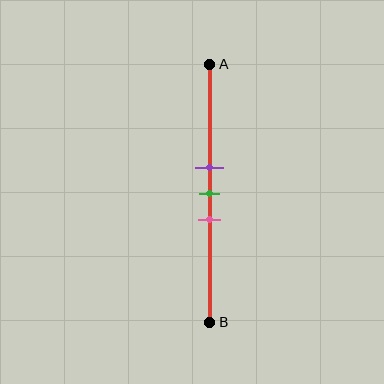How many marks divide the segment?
There are 3 marks dividing the segment.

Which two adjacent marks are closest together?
The purple and green marks are the closest adjacent pair.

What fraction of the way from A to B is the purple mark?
The purple mark is approximately 40% (0.4) of the way from A to B.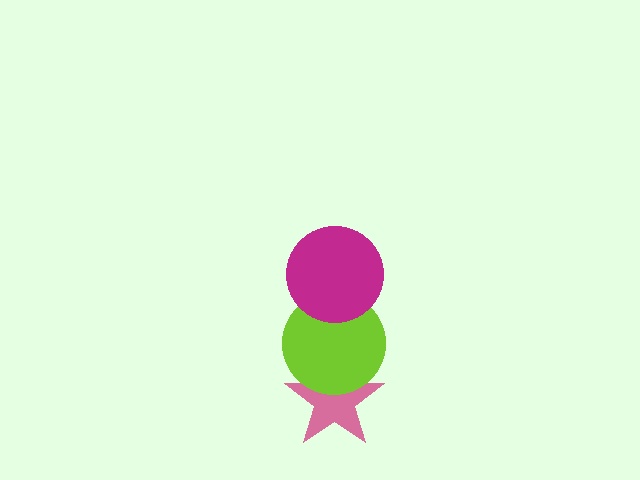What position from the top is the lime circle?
The lime circle is 2nd from the top.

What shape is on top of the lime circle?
The magenta circle is on top of the lime circle.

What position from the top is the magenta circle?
The magenta circle is 1st from the top.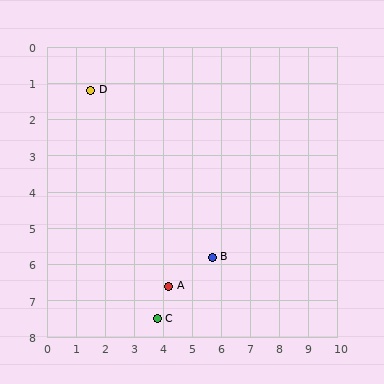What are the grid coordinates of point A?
Point A is at approximately (4.2, 6.6).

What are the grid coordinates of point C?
Point C is at approximately (3.8, 7.5).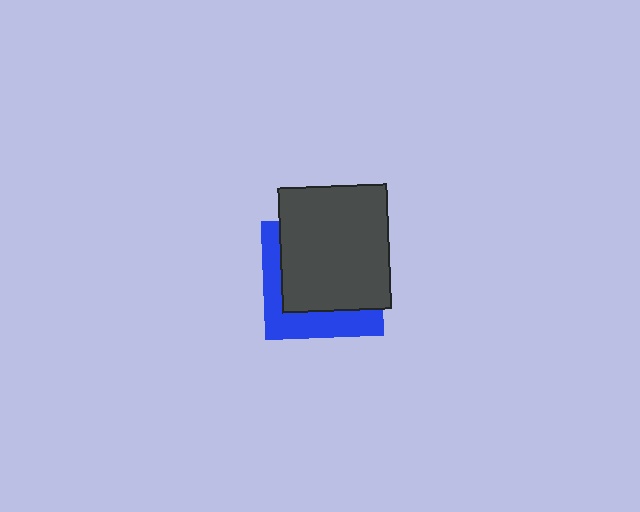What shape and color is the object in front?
The object in front is a dark gray rectangle.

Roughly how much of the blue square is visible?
A small part of it is visible (roughly 34%).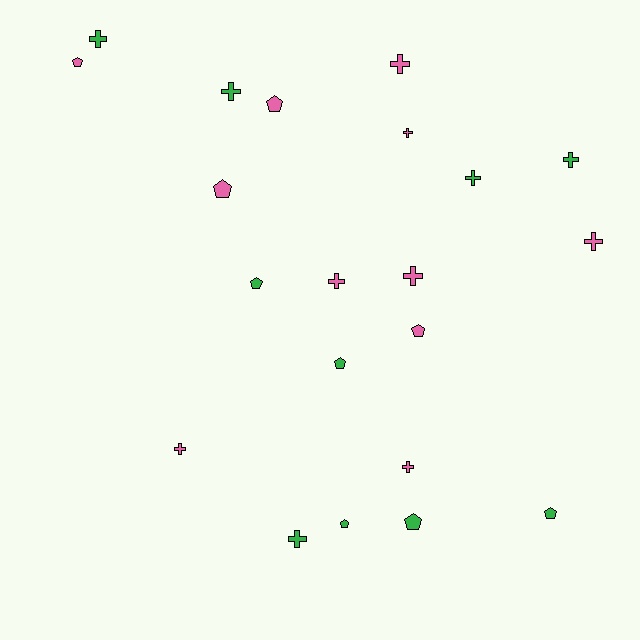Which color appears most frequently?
Pink, with 11 objects.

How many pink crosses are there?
There are 7 pink crosses.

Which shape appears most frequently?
Cross, with 12 objects.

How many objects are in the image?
There are 21 objects.